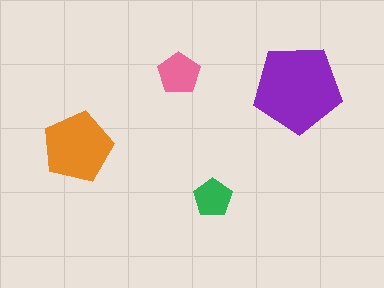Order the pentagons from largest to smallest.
the purple one, the orange one, the pink one, the green one.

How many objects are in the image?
There are 4 objects in the image.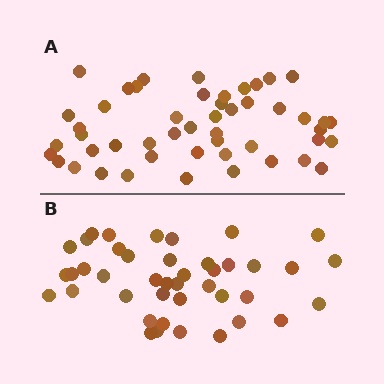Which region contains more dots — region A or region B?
Region A (the top region) has more dots.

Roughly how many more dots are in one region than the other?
Region A has roughly 8 or so more dots than region B.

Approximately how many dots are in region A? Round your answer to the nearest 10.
About 50 dots. (The exact count is 49, which rounds to 50.)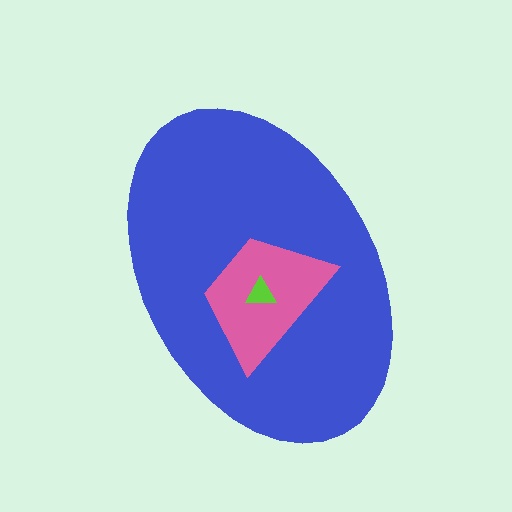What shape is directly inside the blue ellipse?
The pink trapezoid.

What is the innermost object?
The lime triangle.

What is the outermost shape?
The blue ellipse.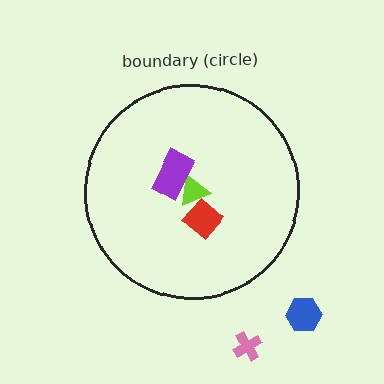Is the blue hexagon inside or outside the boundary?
Outside.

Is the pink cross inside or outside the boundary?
Outside.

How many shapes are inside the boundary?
3 inside, 2 outside.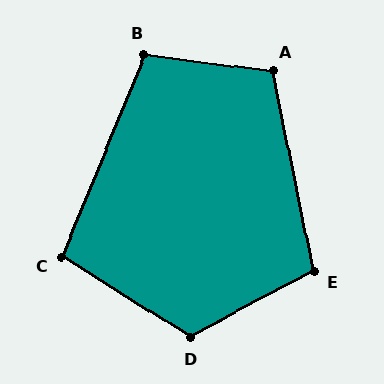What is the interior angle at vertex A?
Approximately 109 degrees (obtuse).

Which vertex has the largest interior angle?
D, at approximately 120 degrees.